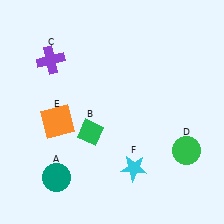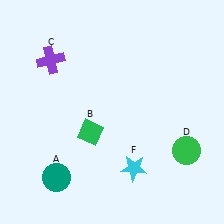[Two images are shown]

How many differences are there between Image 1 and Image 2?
There is 1 difference between the two images.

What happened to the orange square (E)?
The orange square (E) was removed in Image 2. It was in the bottom-left area of Image 1.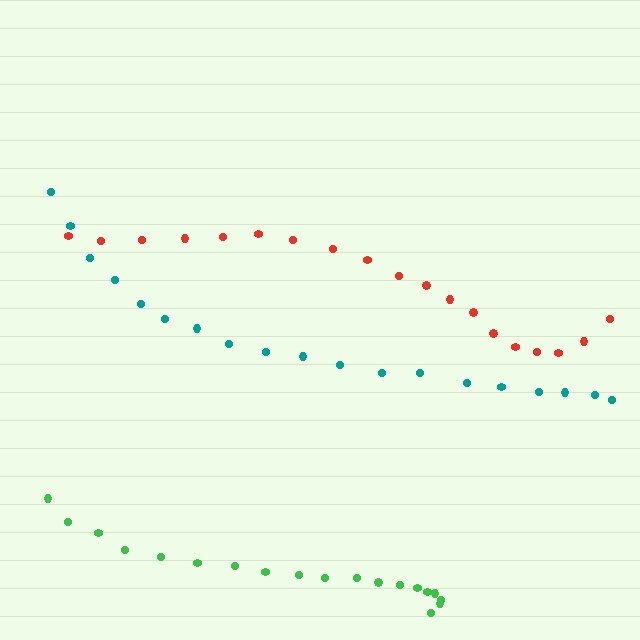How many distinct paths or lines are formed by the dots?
There are 3 distinct paths.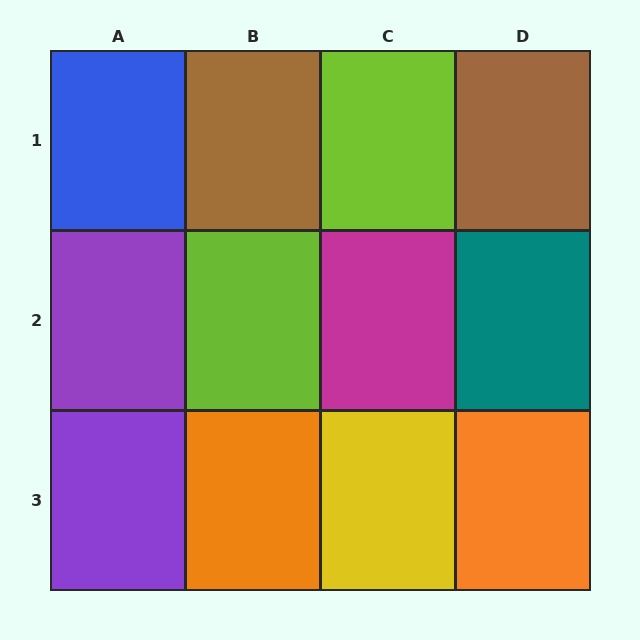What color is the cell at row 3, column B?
Orange.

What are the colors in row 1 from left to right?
Blue, brown, lime, brown.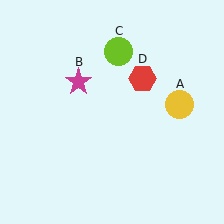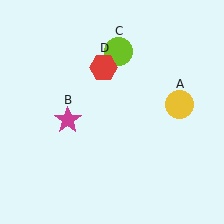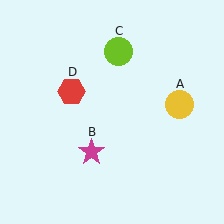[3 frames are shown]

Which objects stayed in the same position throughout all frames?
Yellow circle (object A) and lime circle (object C) remained stationary.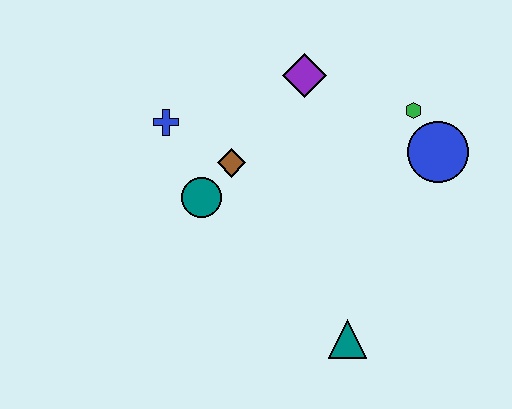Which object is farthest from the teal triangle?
The blue cross is farthest from the teal triangle.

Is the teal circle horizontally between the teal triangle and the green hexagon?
No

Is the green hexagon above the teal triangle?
Yes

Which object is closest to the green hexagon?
The blue circle is closest to the green hexagon.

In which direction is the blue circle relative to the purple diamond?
The blue circle is to the right of the purple diamond.